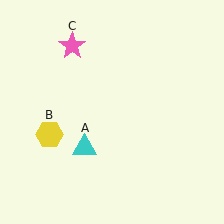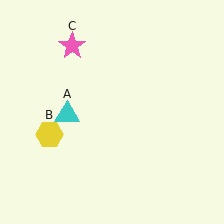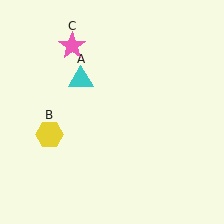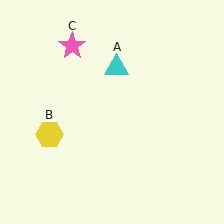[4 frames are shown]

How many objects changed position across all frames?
1 object changed position: cyan triangle (object A).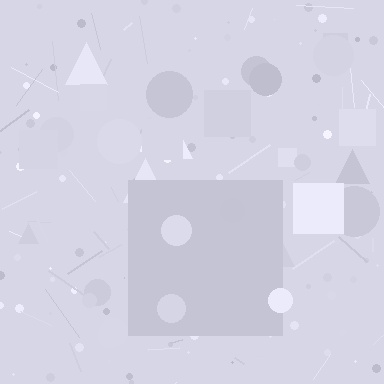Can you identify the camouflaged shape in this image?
The camouflaged shape is a square.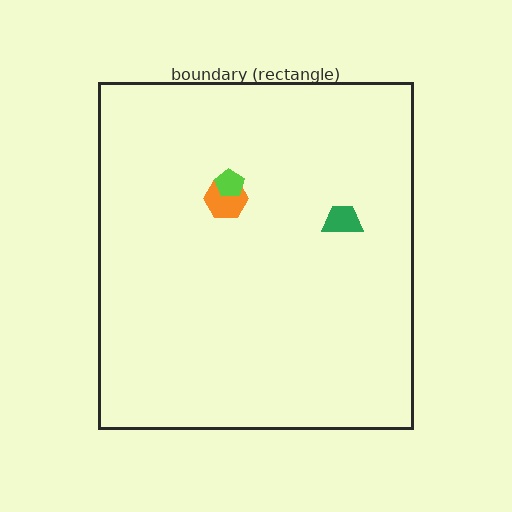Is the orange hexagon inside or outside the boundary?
Inside.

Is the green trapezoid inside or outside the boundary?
Inside.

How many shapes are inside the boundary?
3 inside, 0 outside.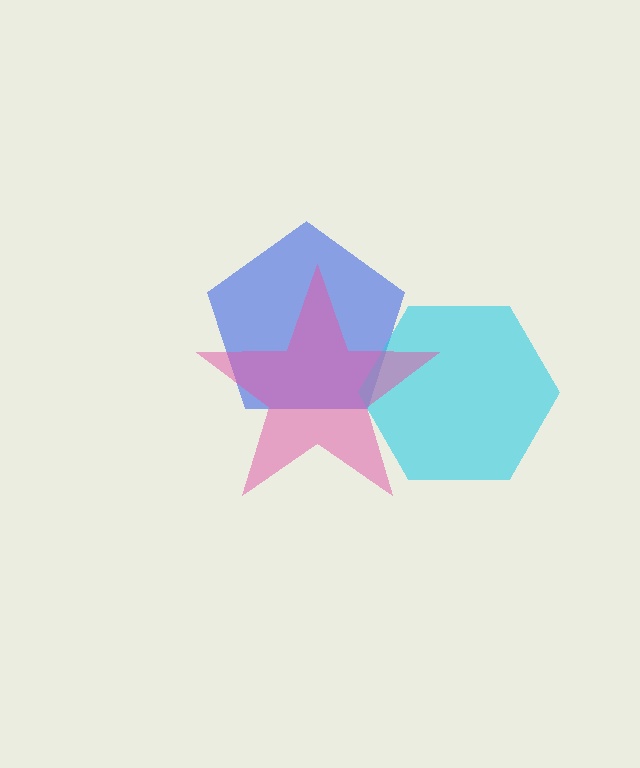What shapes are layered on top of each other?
The layered shapes are: a blue pentagon, a cyan hexagon, a pink star.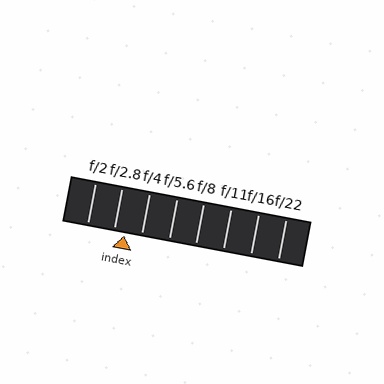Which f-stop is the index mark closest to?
The index mark is closest to f/2.8.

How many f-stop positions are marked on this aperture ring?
There are 8 f-stop positions marked.